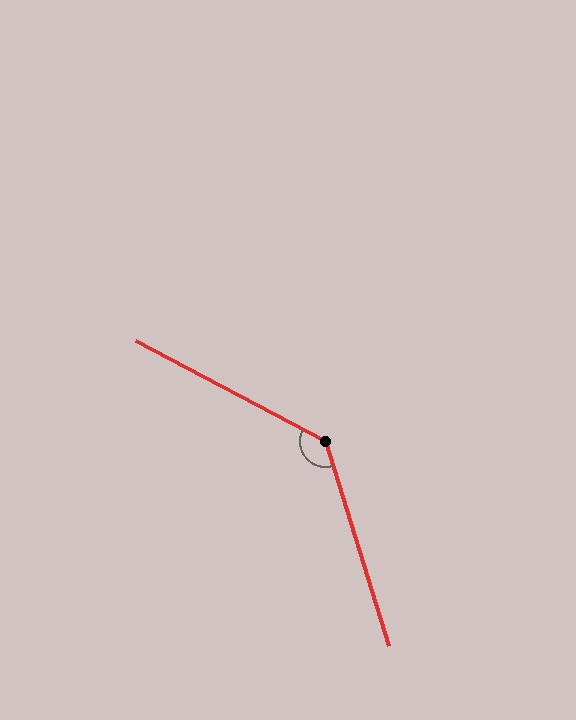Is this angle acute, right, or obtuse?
It is obtuse.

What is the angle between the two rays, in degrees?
Approximately 135 degrees.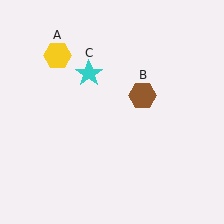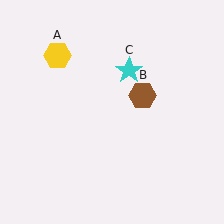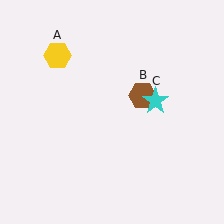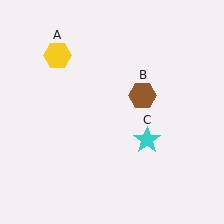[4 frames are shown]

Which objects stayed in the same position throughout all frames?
Yellow hexagon (object A) and brown hexagon (object B) remained stationary.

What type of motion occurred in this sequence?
The cyan star (object C) rotated clockwise around the center of the scene.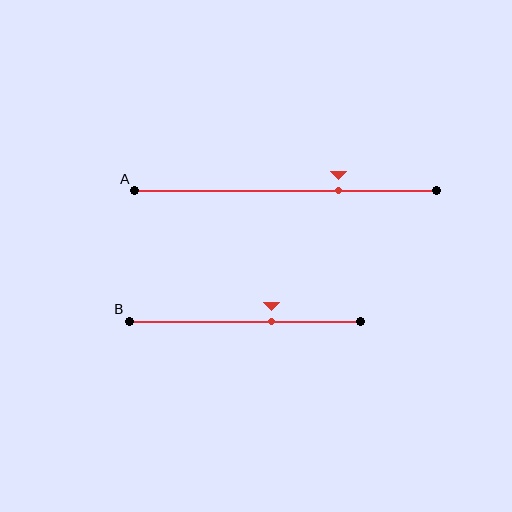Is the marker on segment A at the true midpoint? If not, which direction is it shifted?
No, the marker on segment A is shifted to the right by about 18% of the segment length.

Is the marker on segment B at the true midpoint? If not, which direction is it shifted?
No, the marker on segment B is shifted to the right by about 12% of the segment length.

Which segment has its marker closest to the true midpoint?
Segment B has its marker closest to the true midpoint.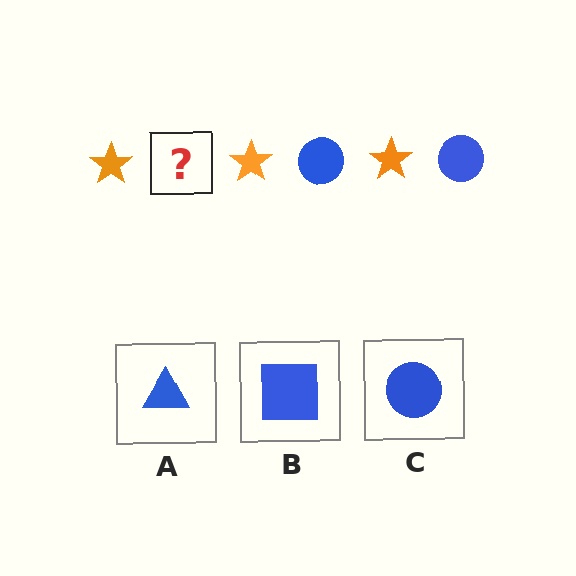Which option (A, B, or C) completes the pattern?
C.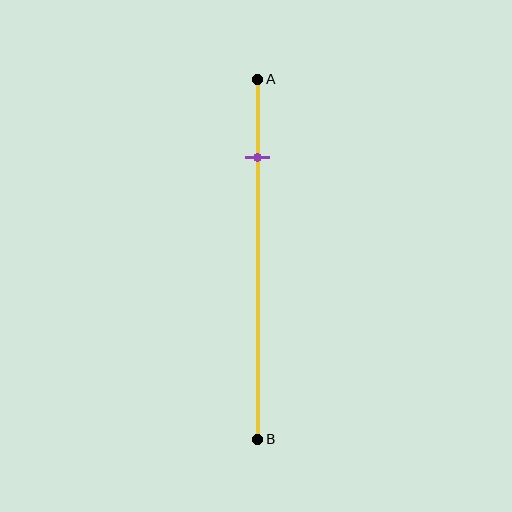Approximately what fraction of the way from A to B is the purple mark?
The purple mark is approximately 20% of the way from A to B.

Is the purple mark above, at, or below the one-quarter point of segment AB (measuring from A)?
The purple mark is above the one-quarter point of segment AB.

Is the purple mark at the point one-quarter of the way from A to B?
No, the mark is at about 20% from A, not at the 25% one-quarter point.